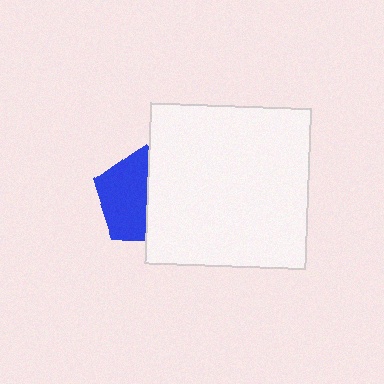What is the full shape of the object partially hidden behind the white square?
The partially hidden object is a blue pentagon.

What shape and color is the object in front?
The object in front is a white square.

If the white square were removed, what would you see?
You would see the complete blue pentagon.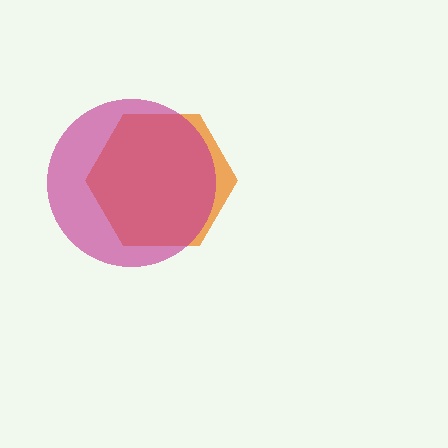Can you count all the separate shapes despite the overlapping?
Yes, there are 2 separate shapes.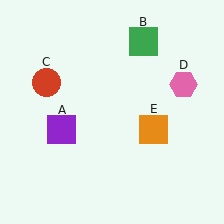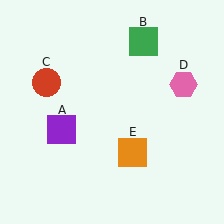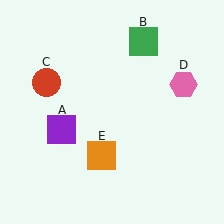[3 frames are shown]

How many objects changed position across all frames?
1 object changed position: orange square (object E).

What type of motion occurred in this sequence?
The orange square (object E) rotated clockwise around the center of the scene.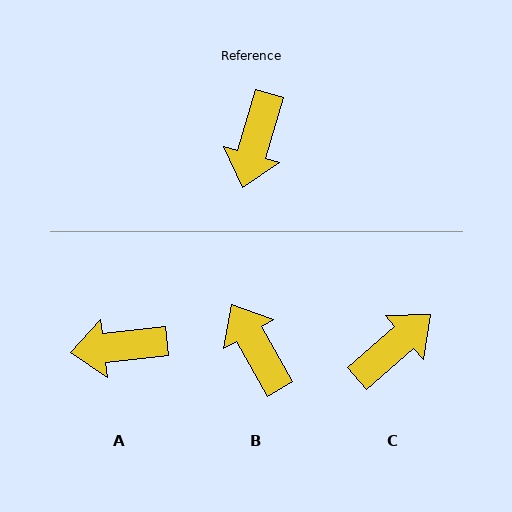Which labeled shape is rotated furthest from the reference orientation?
C, about 147 degrees away.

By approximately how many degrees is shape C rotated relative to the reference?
Approximately 147 degrees counter-clockwise.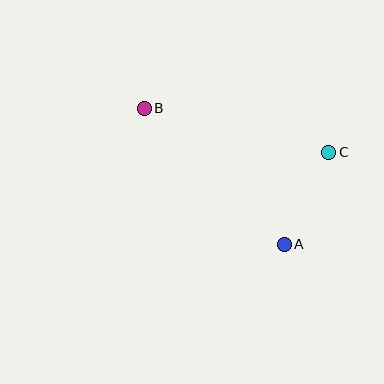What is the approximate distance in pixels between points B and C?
The distance between B and C is approximately 189 pixels.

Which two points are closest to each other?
Points A and C are closest to each other.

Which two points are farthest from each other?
Points A and B are farthest from each other.